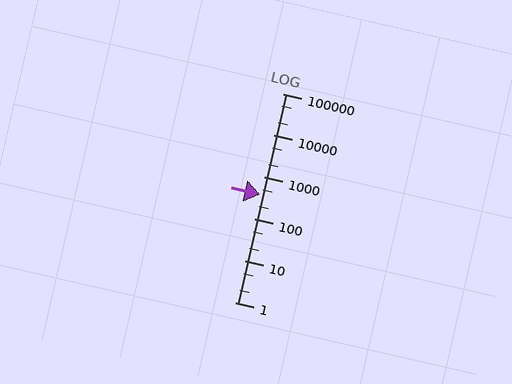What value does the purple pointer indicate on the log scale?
The pointer indicates approximately 380.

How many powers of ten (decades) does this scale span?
The scale spans 5 decades, from 1 to 100000.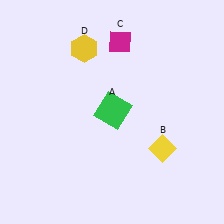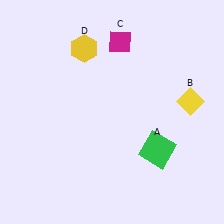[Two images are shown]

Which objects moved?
The objects that moved are: the green square (A), the yellow diamond (B).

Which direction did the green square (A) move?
The green square (A) moved right.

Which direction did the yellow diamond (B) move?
The yellow diamond (B) moved up.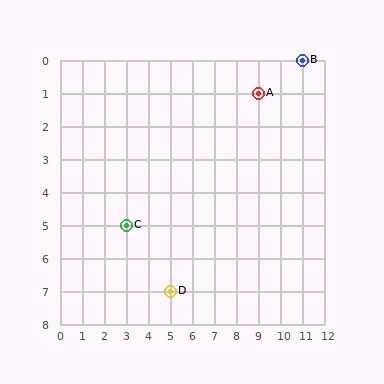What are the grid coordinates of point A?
Point A is at grid coordinates (9, 1).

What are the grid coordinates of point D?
Point D is at grid coordinates (5, 7).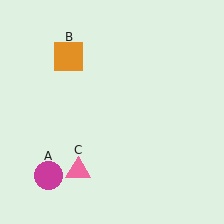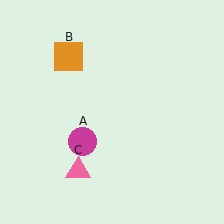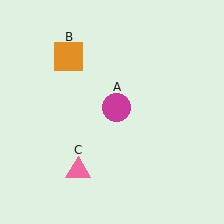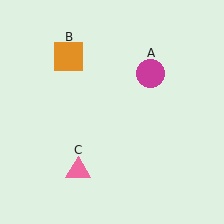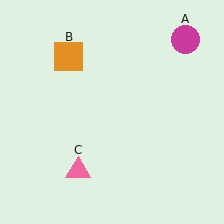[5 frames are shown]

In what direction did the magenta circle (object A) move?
The magenta circle (object A) moved up and to the right.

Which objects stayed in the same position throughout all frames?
Orange square (object B) and pink triangle (object C) remained stationary.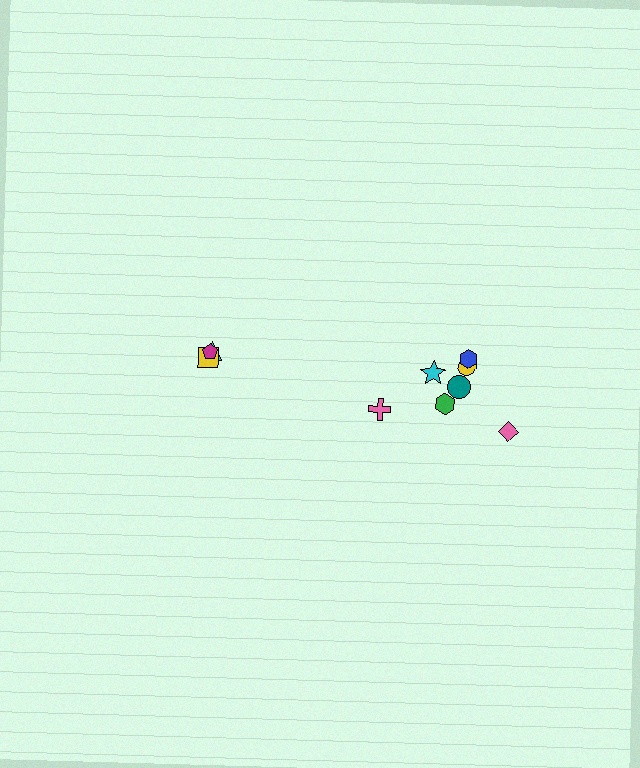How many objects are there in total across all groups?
There are 10 objects.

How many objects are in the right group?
There are 7 objects.